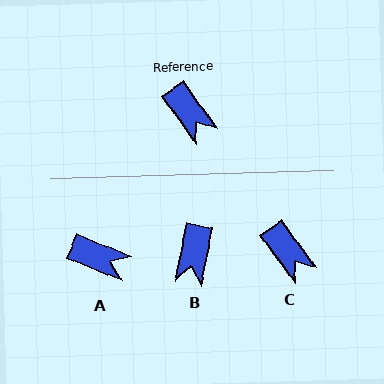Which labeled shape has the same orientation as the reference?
C.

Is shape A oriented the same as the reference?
No, it is off by about 32 degrees.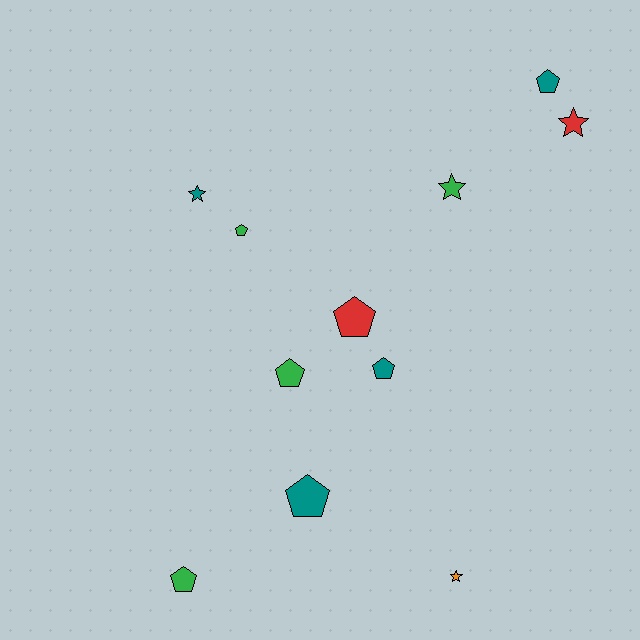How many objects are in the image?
There are 11 objects.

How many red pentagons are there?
There is 1 red pentagon.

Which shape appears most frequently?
Pentagon, with 7 objects.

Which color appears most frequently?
Teal, with 4 objects.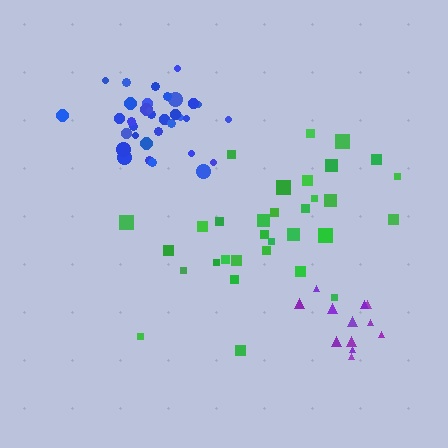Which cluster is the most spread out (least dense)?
Green.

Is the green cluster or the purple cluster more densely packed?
Purple.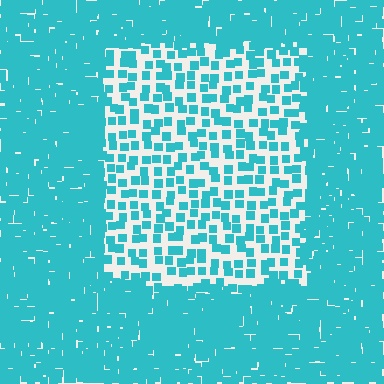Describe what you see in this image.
The image contains small cyan elements arranged at two different densities. A rectangle-shaped region is visible where the elements are less densely packed than the surrounding area.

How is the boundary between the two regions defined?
The boundary is defined by a change in element density (approximately 2.8x ratio). All elements are the same color, size, and shape.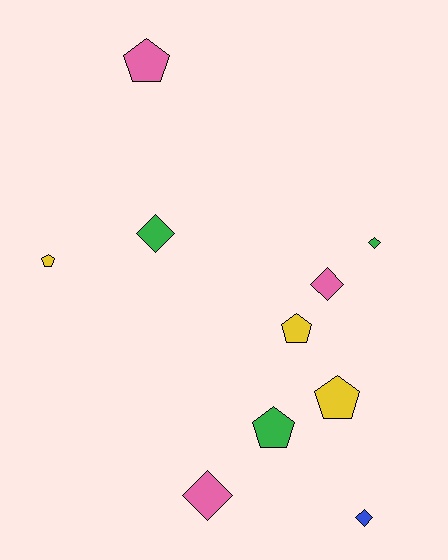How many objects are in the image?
There are 10 objects.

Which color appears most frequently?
Green, with 3 objects.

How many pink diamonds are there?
There are 2 pink diamonds.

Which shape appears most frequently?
Pentagon, with 5 objects.